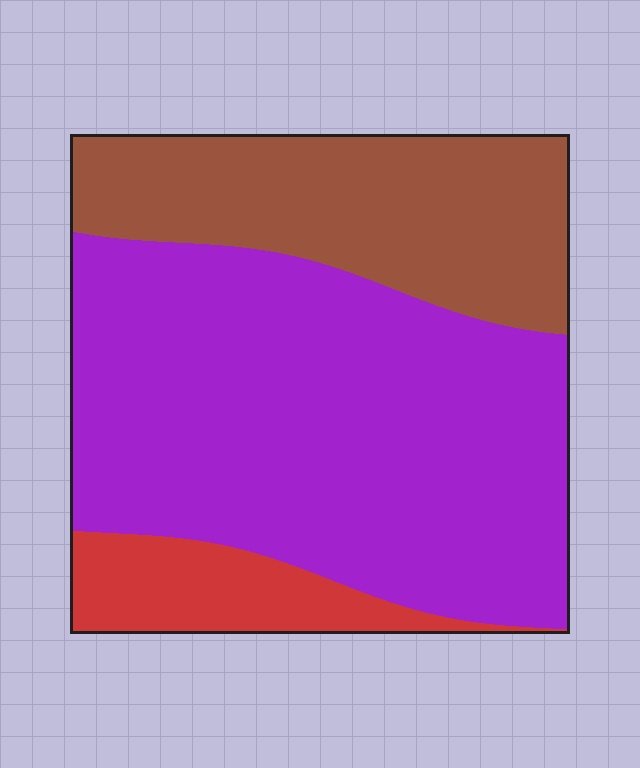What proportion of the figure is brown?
Brown takes up about one quarter (1/4) of the figure.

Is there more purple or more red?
Purple.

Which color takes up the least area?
Red, at roughly 10%.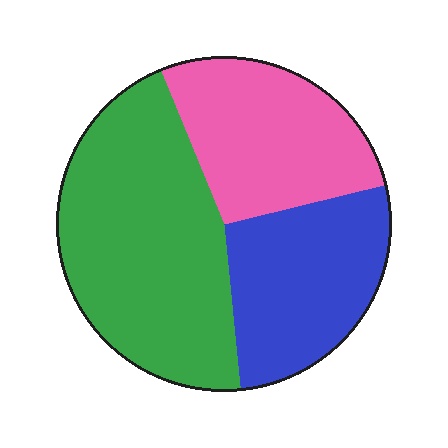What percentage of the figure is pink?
Pink covers 27% of the figure.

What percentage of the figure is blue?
Blue takes up about one quarter (1/4) of the figure.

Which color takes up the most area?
Green, at roughly 45%.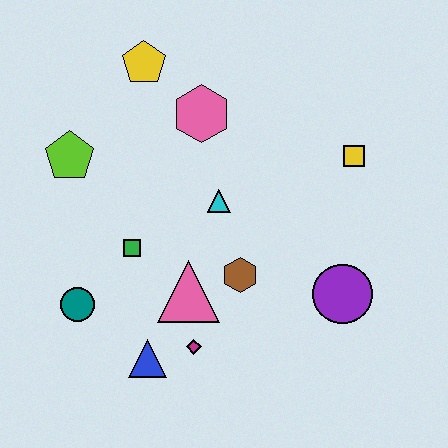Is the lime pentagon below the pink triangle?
No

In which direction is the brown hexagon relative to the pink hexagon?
The brown hexagon is below the pink hexagon.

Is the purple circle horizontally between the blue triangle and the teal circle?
No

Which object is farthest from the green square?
The yellow square is farthest from the green square.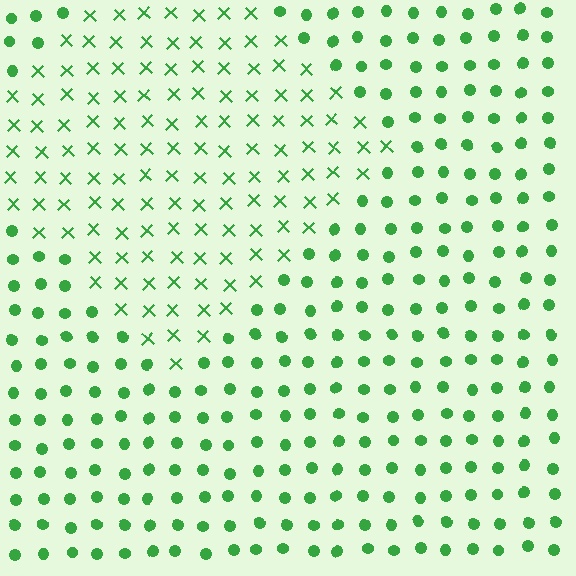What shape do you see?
I see a diamond.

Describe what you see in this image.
The image is filled with small green elements arranged in a uniform grid. A diamond-shaped region contains X marks, while the surrounding area contains circles. The boundary is defined purely by the change in element shape.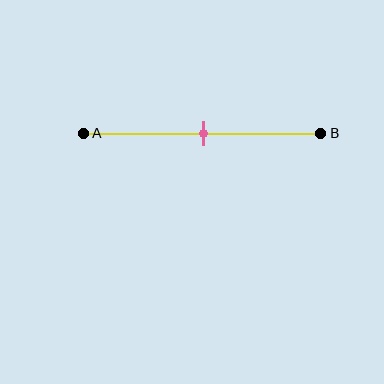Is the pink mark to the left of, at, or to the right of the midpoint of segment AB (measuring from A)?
The pink mark is approximately at the midpoint of segment AB.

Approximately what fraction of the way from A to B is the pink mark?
The pink mark is approximately 50% of the way from A to B.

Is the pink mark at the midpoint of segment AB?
Yes, the mark is approximately at the midpoint.